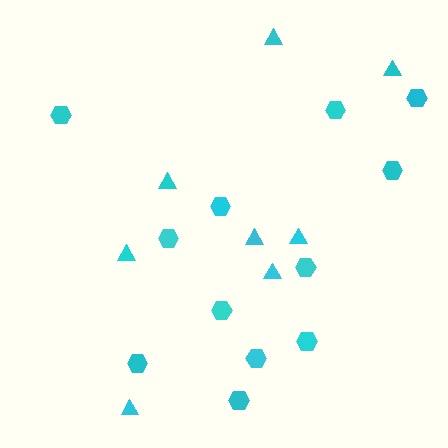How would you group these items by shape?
There are 2 groups: one group of triangles (8) and one group of hexagons (12).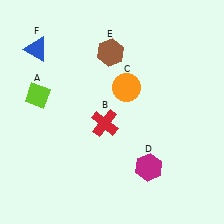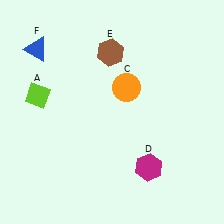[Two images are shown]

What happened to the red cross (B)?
The red cross (B) was removed in Image 2. It was in the bottom-left area of Image 1.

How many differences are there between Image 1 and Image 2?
There is 1 difference between the two images.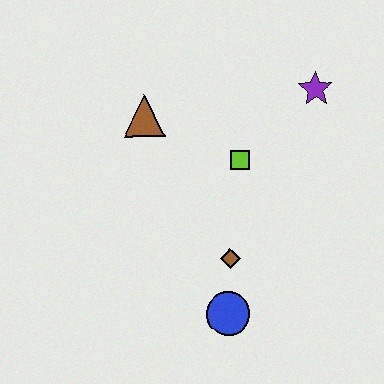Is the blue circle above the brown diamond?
No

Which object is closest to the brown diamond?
The blue circle is closest to the brown diamond.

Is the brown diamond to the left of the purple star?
Yes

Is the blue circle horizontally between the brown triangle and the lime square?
Yes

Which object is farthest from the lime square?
The blue circle is farthest from the lime square.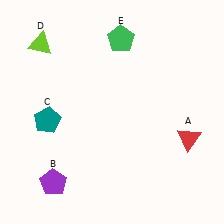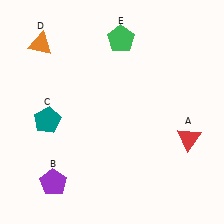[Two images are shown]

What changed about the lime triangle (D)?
In Image 1, D is lime. In Image 2, it changed to orange.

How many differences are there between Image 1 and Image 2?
There is 1 difference between the two images.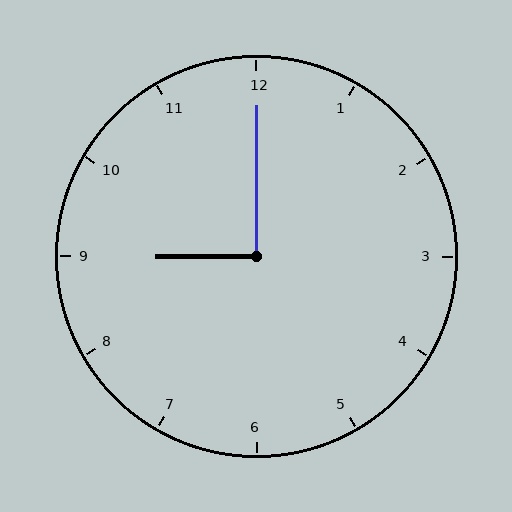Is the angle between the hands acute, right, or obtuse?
It is right.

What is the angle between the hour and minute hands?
Approximately 90 degrees.